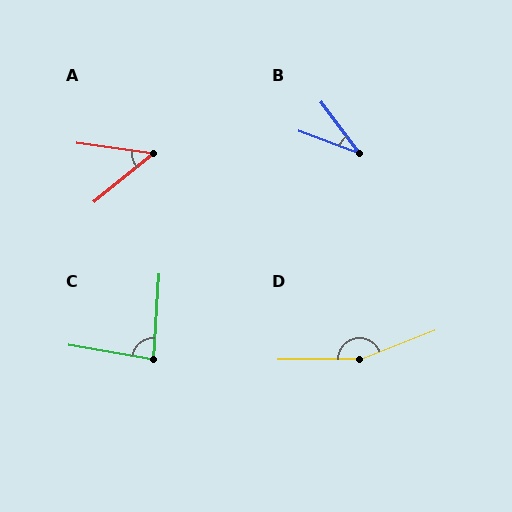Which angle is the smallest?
B, at approximately 33 degrees.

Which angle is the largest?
D, at approximately 159 degrees.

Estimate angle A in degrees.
Approximately 47 degrees.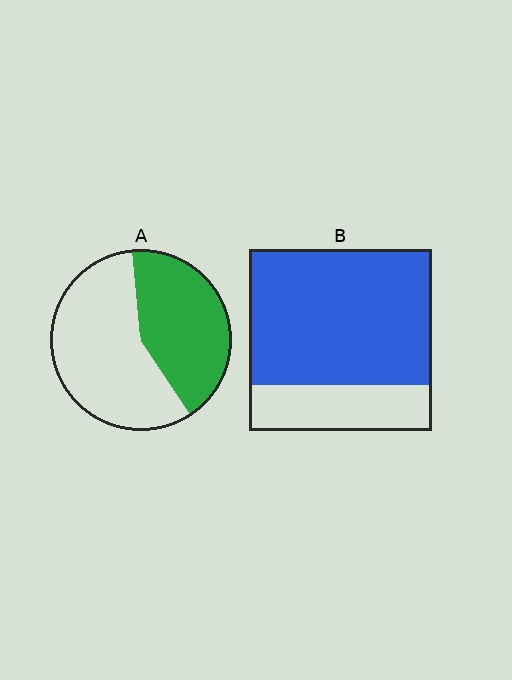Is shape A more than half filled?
No.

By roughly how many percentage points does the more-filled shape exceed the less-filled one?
By roughly 30 percentage points (B over A).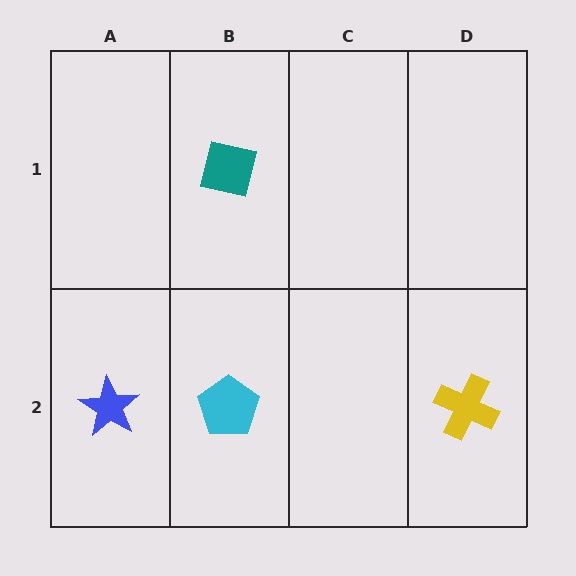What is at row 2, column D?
A yellow cross.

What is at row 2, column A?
A blue star.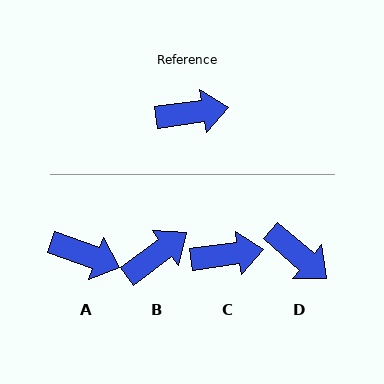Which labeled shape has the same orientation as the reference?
C.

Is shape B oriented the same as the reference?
No, it is off by about 29 degrees.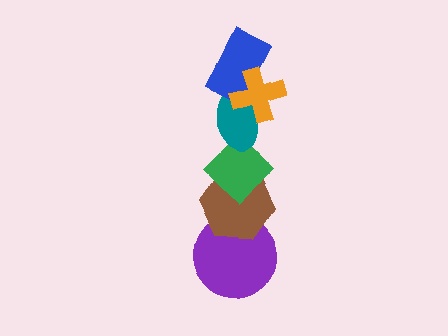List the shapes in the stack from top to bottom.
From top to bottom: the orange cross, the blue rectangle, the teal ellipse, the green diamond, the brown hexagon, the purple circle.